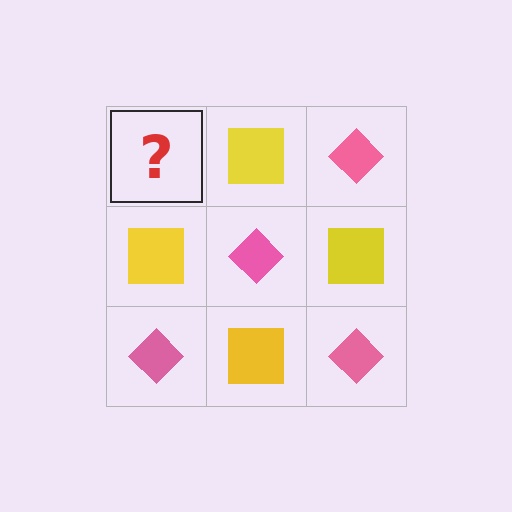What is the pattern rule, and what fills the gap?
The rule is that it alternates pink diamond and yellow square in a checkerboard pattern. The gap should be filled with a pink diamond.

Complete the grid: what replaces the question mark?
The question mark should be replaced with a pink diamond.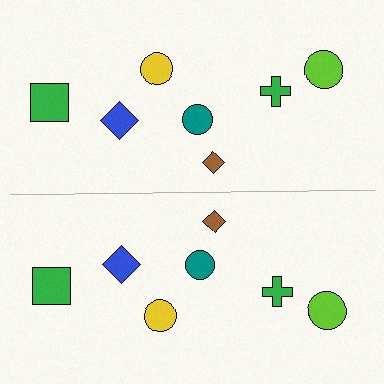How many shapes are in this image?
There are 14 shapes in this image.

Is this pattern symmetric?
Yes, this pattern has bilateral (reflection) symmetry.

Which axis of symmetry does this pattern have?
The pattern has a horizontal axis of symmetry running through the center of the image.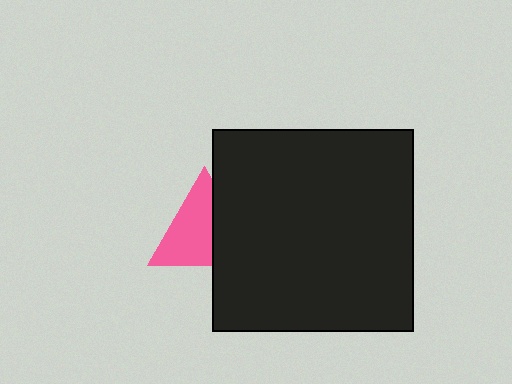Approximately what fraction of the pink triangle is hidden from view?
Roughly 39% of the pink triangle is hidden behind the black square.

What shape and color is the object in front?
The object in front is a black square.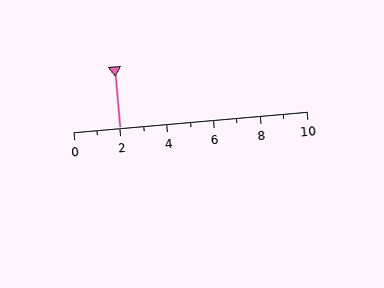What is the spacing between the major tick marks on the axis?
The major ticks are spaced 2 apart.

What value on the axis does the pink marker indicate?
The marker indicates approximately 2.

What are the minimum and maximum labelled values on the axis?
The axis runs from 0 to 10.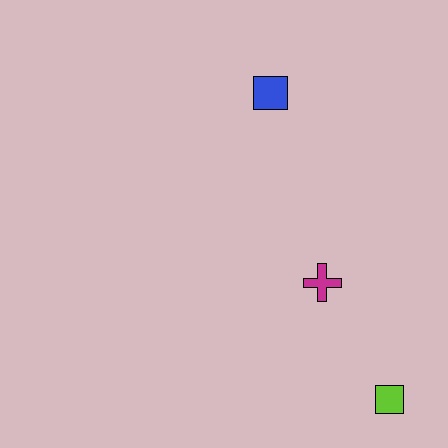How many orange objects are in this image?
There are no orange objects.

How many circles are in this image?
There are no circles.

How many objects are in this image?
There are 3 objects.